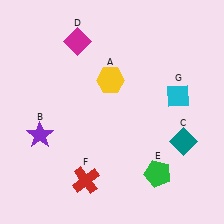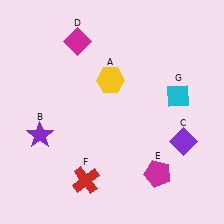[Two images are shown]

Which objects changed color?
C changed from teal to purple. E changed from green to magenta.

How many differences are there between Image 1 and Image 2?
There are 2 differences between the two images.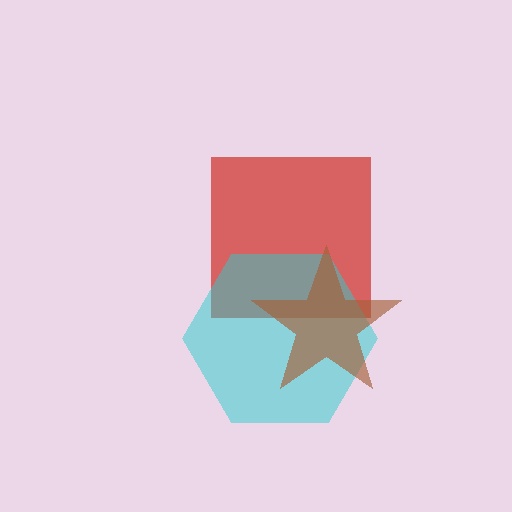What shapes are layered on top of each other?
The layered shapes are: a red square, a cyan hexagon, a brown star.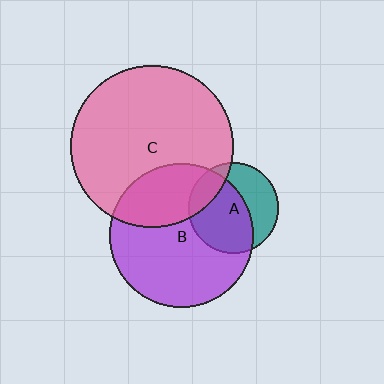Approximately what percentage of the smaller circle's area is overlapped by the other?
Approximately 60%.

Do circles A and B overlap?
Yes.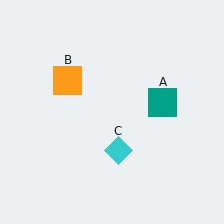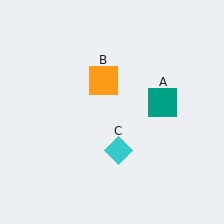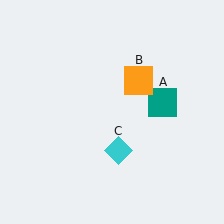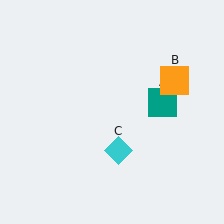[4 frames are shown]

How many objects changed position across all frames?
1 object changed position: orange square (object B).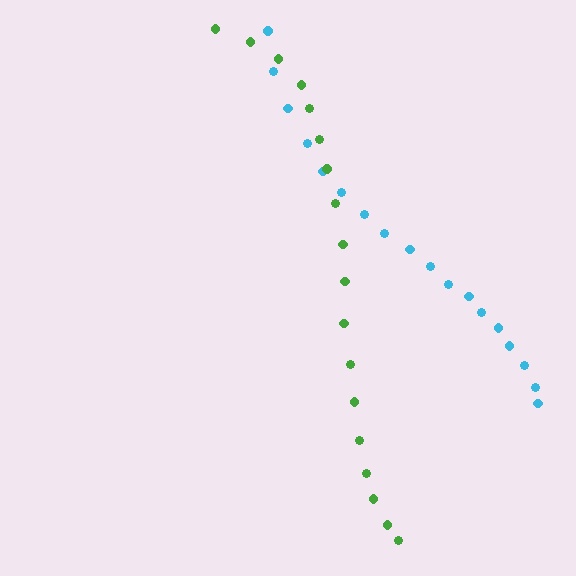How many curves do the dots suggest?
There are 2 distinct paths.